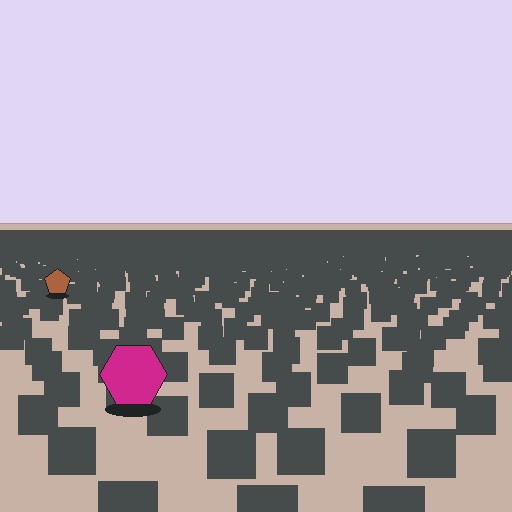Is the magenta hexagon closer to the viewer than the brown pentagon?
Yes. The magenta hexagon is closer — you can tell from the texture gradient: the ground texture is coarser near it.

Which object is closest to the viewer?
The magenta hexagon is closest. The texture marks near it are larger and more spread out.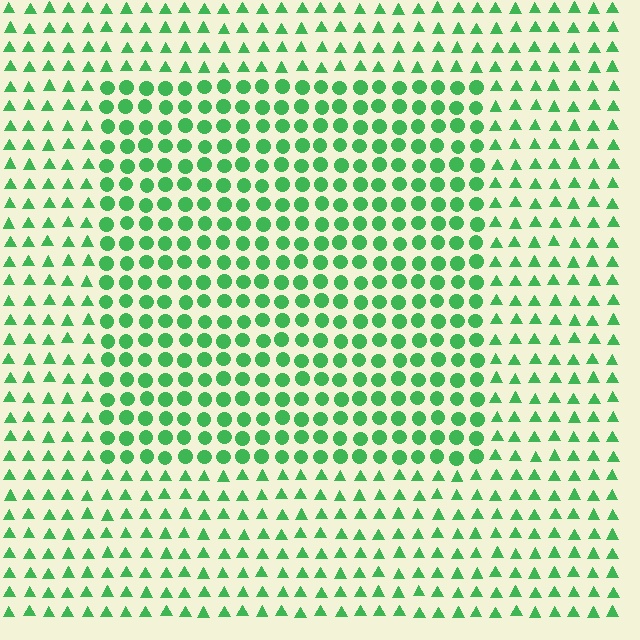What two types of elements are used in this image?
The image uses circles inside the rectangle region and triangles outside it.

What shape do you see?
I see a rectangle.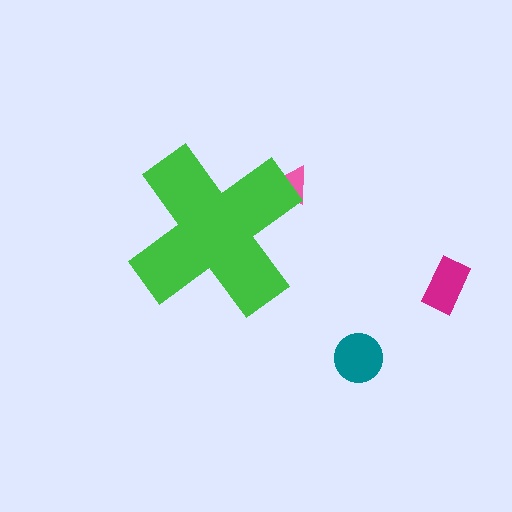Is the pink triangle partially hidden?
Yes, the pink triangle is partially hidden behind the green cross.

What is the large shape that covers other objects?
A green cross.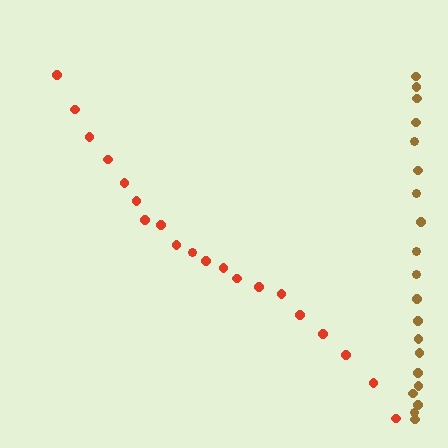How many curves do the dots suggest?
There are 2 distinct paths.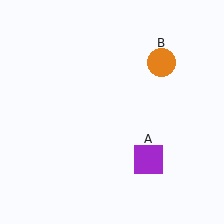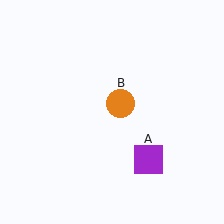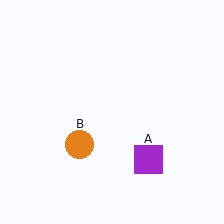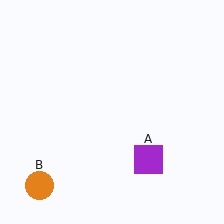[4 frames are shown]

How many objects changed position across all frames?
1 object changed position: orange circle (object B).